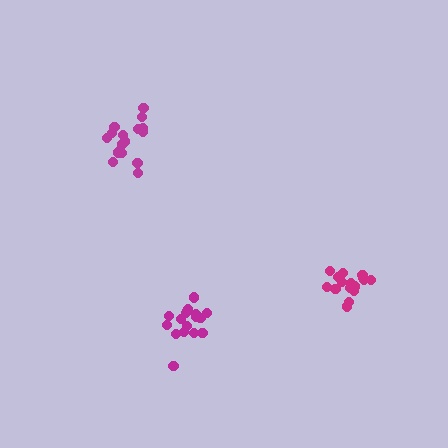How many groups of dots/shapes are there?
There are 3 groups.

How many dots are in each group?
Group 1: 17 dots, Group 2: 17 dots, Group 3: 17 dots (51 total).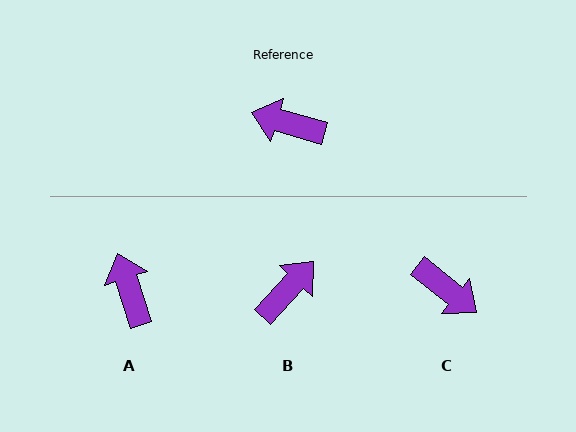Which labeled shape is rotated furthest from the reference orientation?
C, about 157 degrees away.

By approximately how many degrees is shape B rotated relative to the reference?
Approximately 117 degrees clockwise.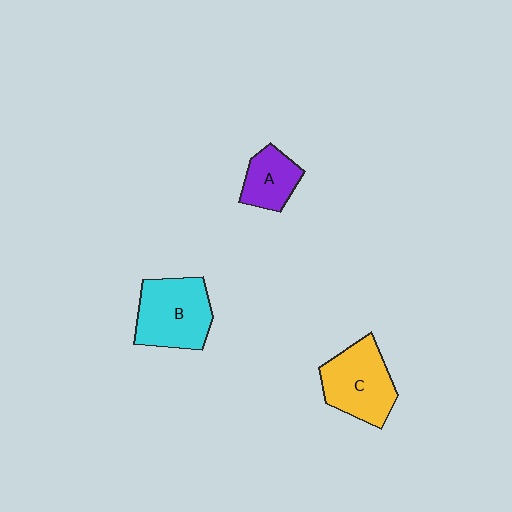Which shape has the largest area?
Shape B (cyan).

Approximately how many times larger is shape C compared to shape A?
Approximately 1.7 times.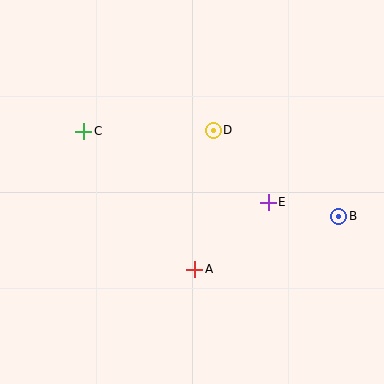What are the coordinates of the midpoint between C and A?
The midpoint between C and A is at (139, 200).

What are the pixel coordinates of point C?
Point C is at (84, 131).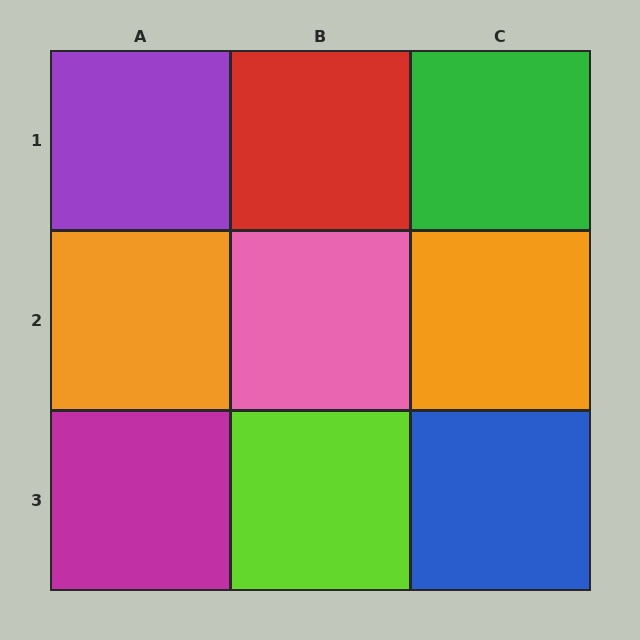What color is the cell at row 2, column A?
Orange.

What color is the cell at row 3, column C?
Blue.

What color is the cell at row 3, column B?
Lime.